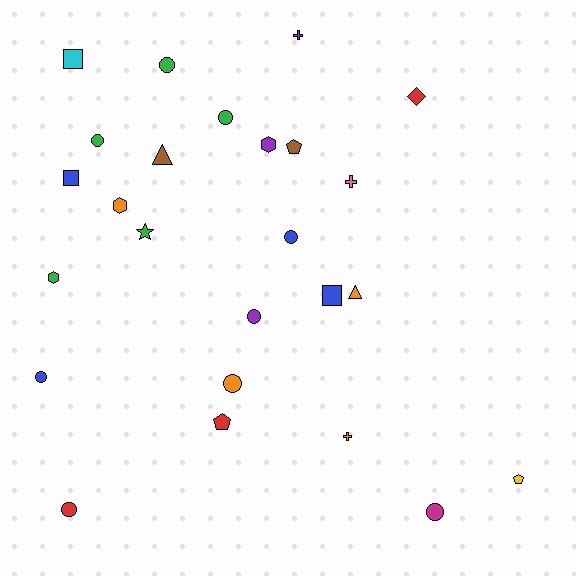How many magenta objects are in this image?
There is 1 magenta object.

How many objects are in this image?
There are 25 objects.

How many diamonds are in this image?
There is 1 diamond.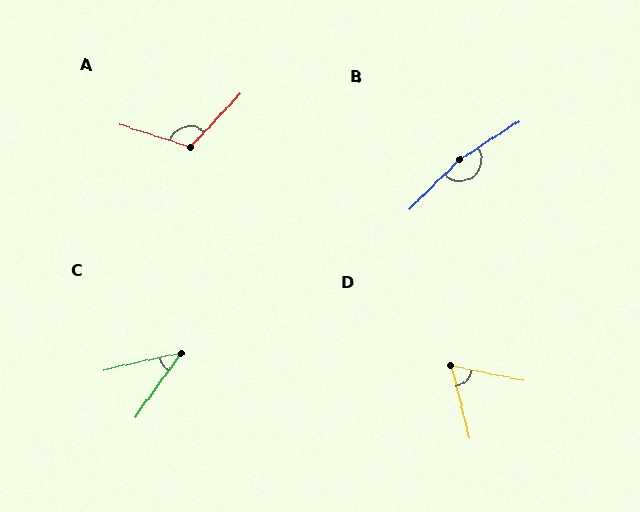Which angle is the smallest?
C, at approximately 42 degrees.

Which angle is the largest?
B, at approximately 168 degrees.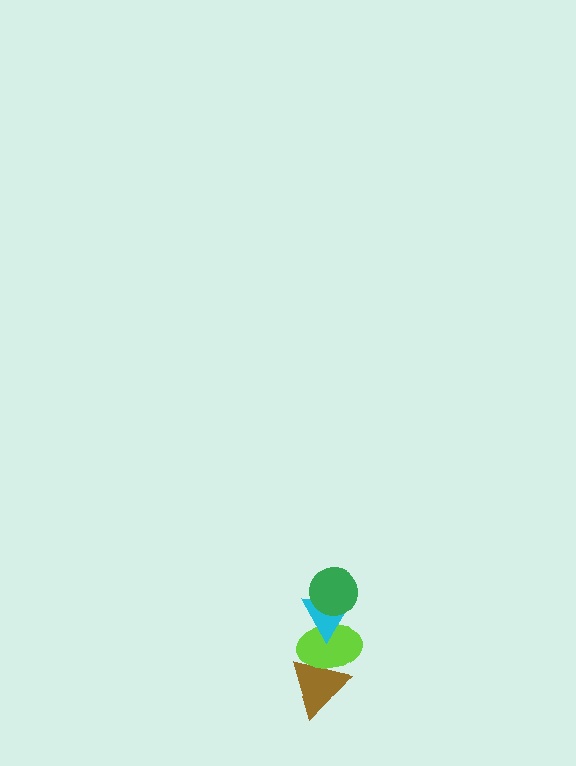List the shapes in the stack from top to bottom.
From top to bottom: the green circle, the cyan triangle, the lime ellipse, the brown triangle.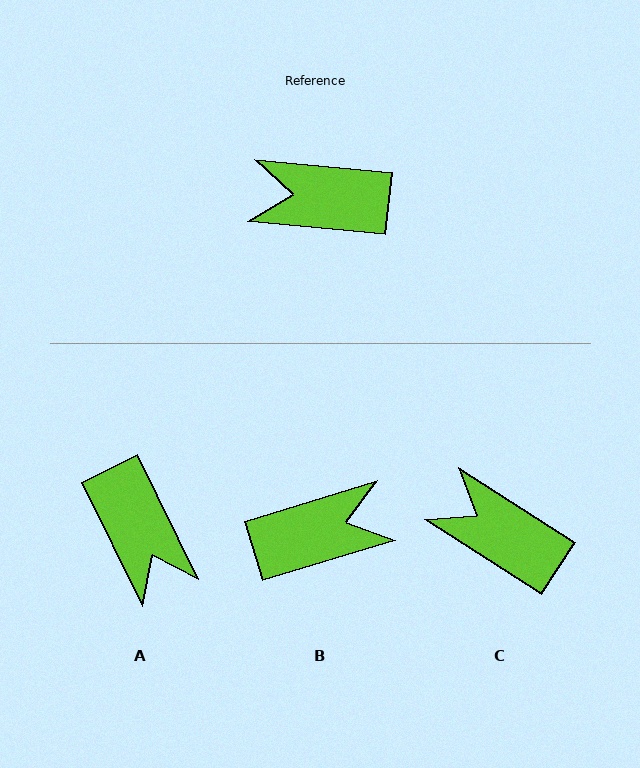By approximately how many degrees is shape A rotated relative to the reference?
Approximately 122 degrees counter-clockwise.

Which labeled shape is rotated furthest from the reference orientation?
B, about 157 degrees away.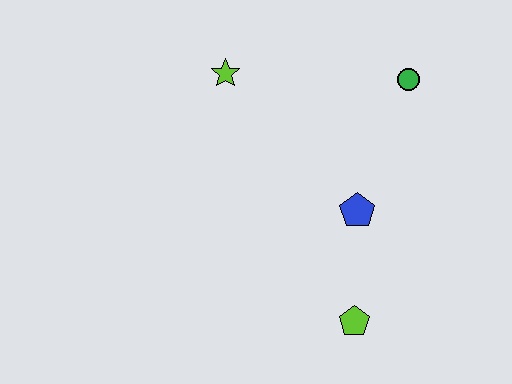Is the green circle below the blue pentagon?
No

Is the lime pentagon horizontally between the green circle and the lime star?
Yes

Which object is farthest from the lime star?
The lime pentagon is farthest from the lime star.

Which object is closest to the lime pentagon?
The blue pentagon is closest to the lime pentagon.